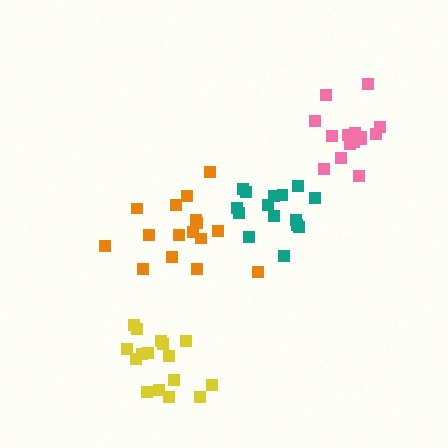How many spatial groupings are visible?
There are 4 spatial groupings.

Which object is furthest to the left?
The yellow cluster is leftmost.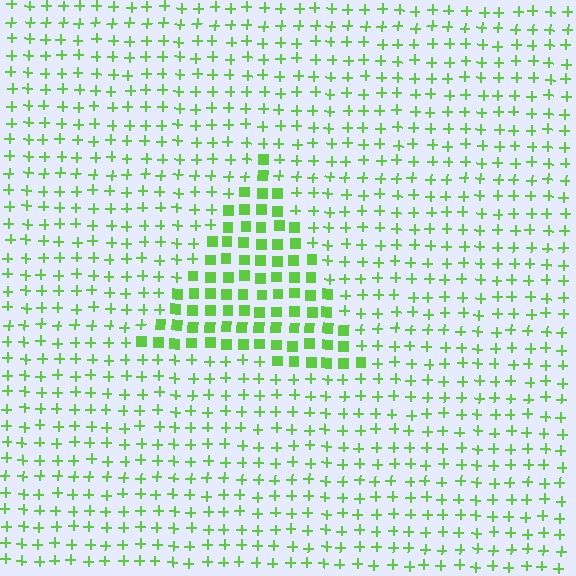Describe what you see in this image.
The image is filled with small lime elements arranged in a uniform grid. A triangle-shaped region contains squares, while the surrounding area contains plus signs. The boundary is defined purely by the change in element shape.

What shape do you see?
I see a triangle.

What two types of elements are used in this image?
The image uses squares inside the triangle region and plus signs outside it.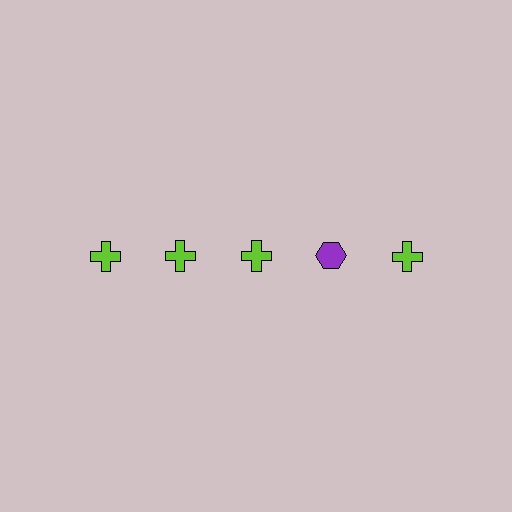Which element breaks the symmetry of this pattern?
The purple hexagon in the top row, second from right column breaks the symmetry. All other shapes are lime crosses.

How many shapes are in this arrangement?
There are 5 shapes arranged in a grid pattern.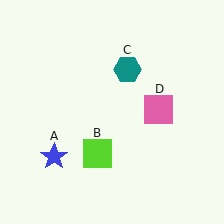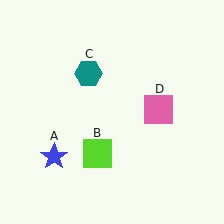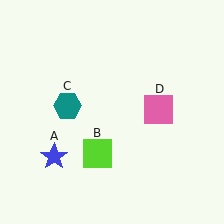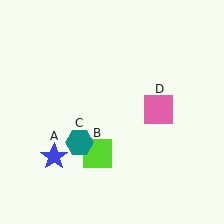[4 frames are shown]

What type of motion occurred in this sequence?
The teal hexagon (object C) rotated counterclockwise around the center of the scene.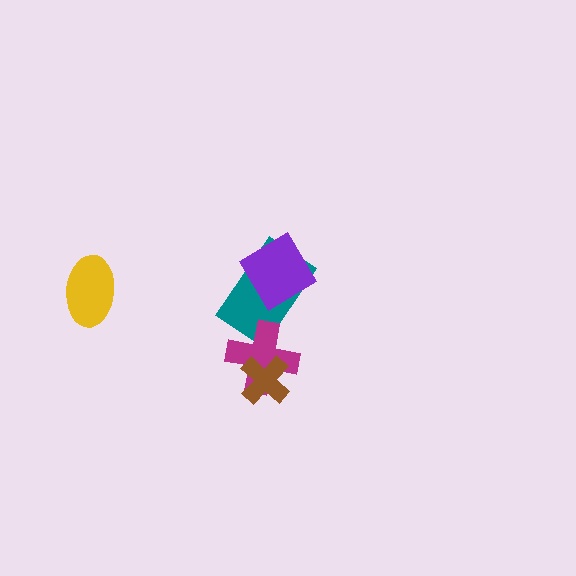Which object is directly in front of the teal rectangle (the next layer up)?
The purple diamond is directly in front of the teal rectangle.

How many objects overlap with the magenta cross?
2 objects overlap with the magenta cross.